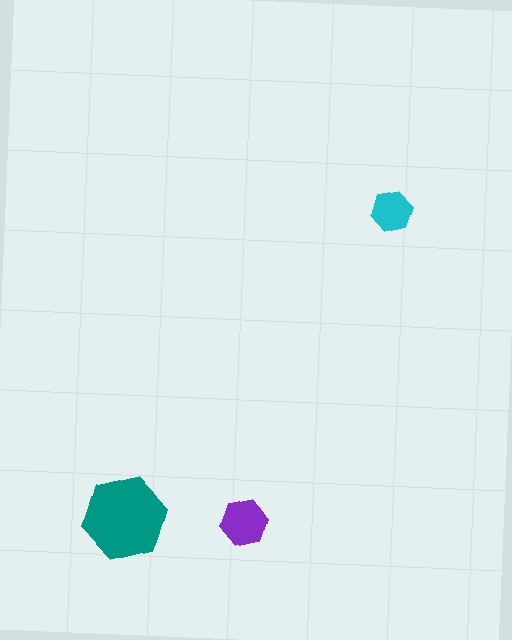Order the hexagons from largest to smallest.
the teal one, the purple one, the cyan one.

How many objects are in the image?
There are 3 objects in the image.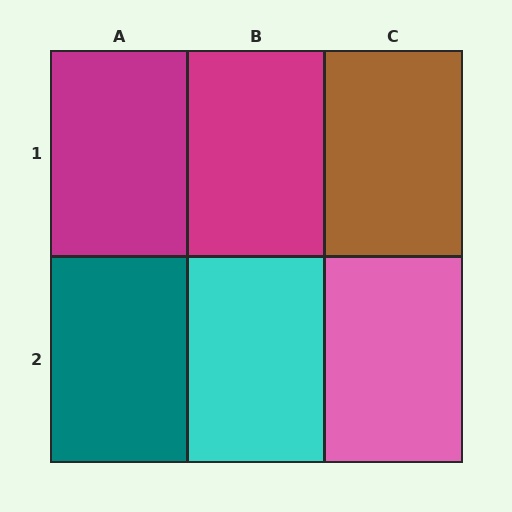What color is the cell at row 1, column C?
Brown.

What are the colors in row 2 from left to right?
Teal, cyan, pink.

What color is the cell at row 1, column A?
Magenta.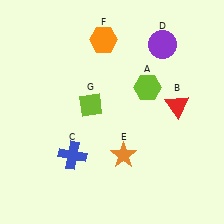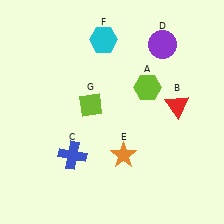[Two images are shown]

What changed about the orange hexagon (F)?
In Image 1, F is orange. In Image 2, it changed to cyan.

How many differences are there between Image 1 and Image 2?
There is 1 difference between the two images.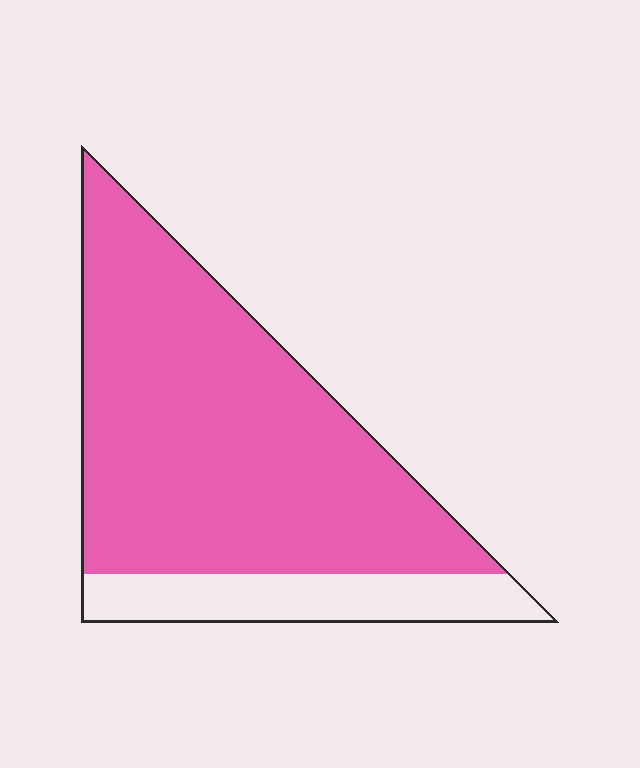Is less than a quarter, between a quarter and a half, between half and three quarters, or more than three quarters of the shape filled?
More than three quarters.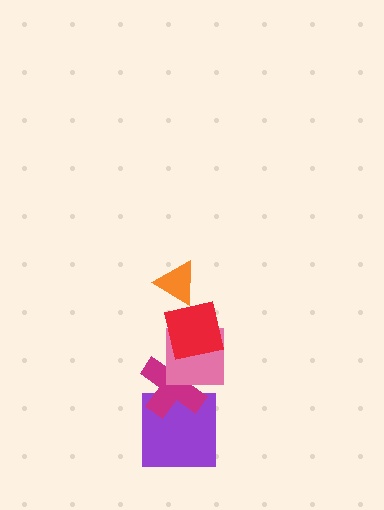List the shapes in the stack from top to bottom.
From top to bottom: the orange triangle, the red square, the pink square, the magenta cross, the purple square.